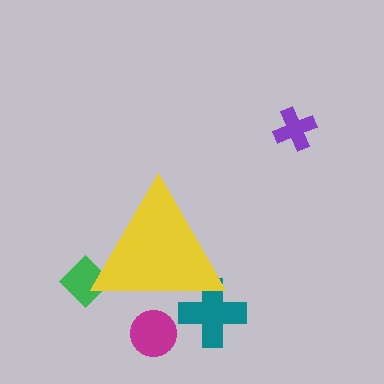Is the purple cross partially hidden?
No, the purple cross is fully visible.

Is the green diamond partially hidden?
Yes, the green diamond is partially hidden behind the yellow triangle.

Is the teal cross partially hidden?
Yes, the teal cross is partially hidden behind the yellow triangle.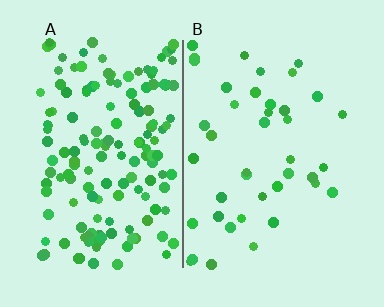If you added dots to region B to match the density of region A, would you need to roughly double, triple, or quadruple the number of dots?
Approximately quadruple.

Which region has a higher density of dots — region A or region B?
A (the left).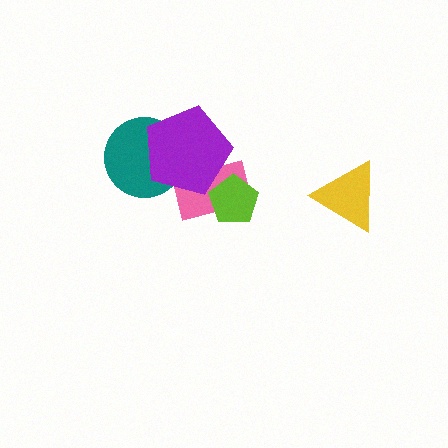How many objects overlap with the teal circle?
1 object overlaps with the teal circle.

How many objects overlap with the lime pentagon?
1 object overlaps with the lime pentagon.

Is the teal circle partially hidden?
Yes, it is partially covered by another shape.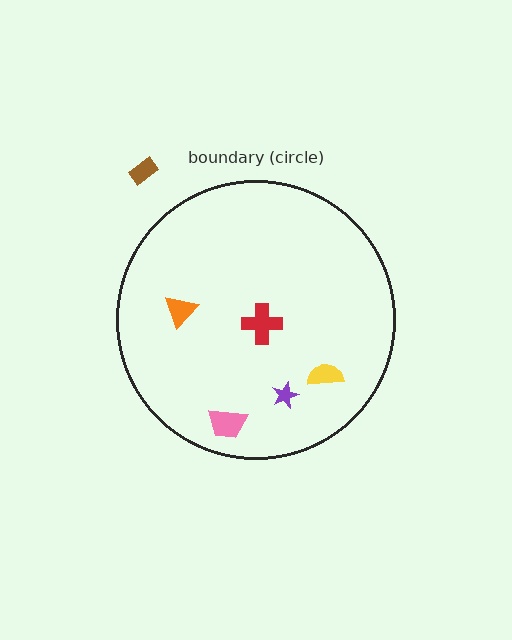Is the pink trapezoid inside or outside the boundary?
Inside.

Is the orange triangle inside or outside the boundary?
Inside.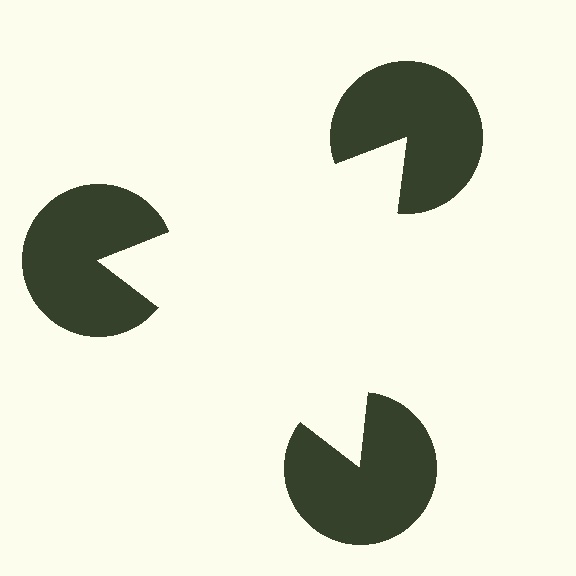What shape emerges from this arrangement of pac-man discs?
An illusory triangle — its edges are inferred from the aligned wedge cuts in the pac-man discs, not physically drawn.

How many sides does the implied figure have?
3 sides.